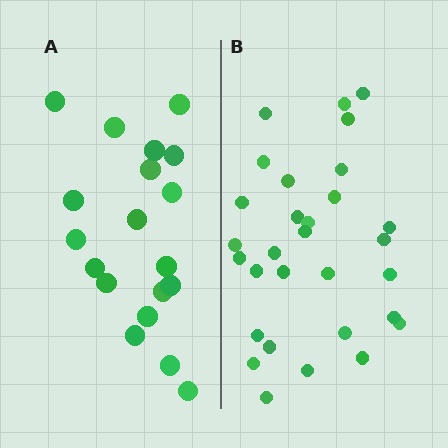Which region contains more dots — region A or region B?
Region B (the right region) has more dots.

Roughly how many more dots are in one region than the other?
Region B has roughly 12 or so more dots than region A.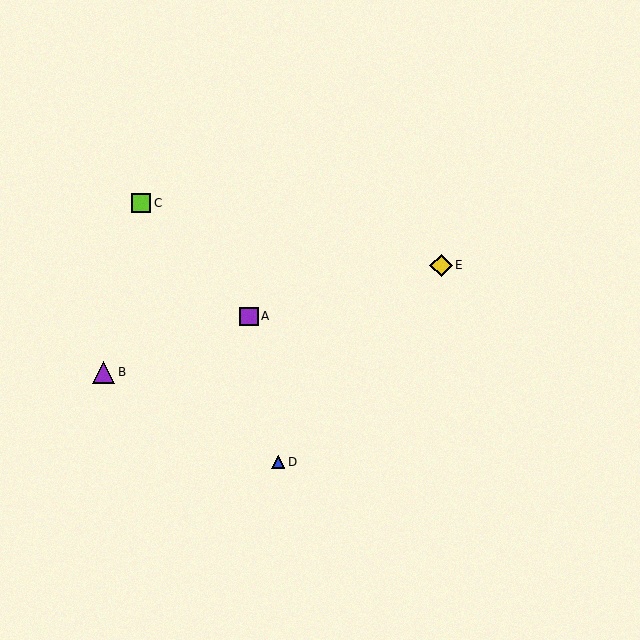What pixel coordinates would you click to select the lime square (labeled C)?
Click at (141, 203) to select the lime square C.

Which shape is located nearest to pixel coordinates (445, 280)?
The yellow diamond (labeled E) at (441, 265) is nearest to that location.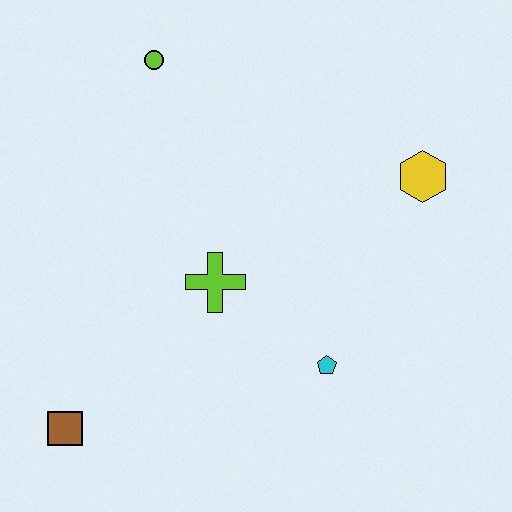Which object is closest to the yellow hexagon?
The cyan pentagon is closest to the yellow hexagon.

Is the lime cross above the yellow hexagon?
No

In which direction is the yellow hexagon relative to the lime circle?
The yellow hexagon is to the right of the lime circle.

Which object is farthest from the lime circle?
The brown square is farthest from the lime circle.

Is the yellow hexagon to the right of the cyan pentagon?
Yes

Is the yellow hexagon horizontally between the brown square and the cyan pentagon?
No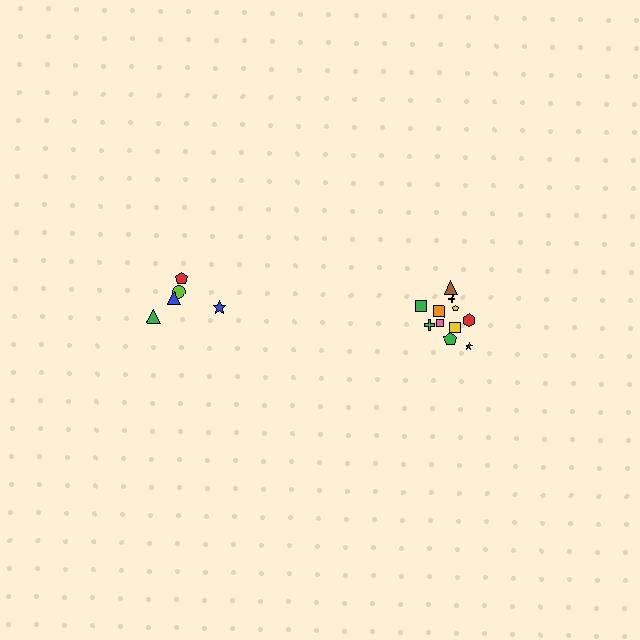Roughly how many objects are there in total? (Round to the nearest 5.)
Roughly 15 objects in total.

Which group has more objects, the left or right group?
The right group.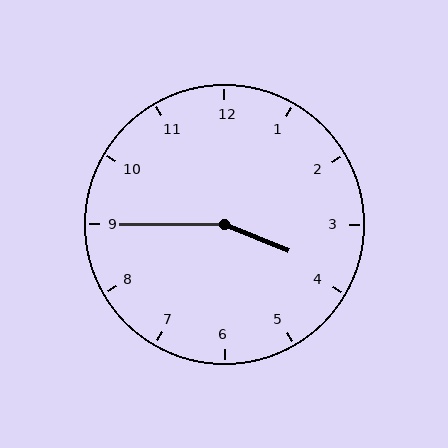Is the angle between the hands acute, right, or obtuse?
It is obtuse.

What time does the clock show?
3:45.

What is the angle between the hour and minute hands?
Approximately 158 degrees.